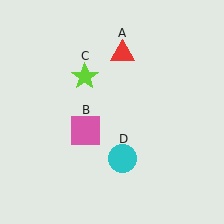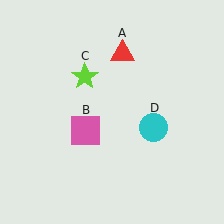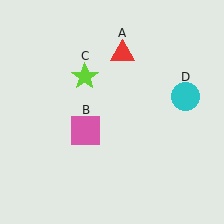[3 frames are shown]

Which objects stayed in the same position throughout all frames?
Red triangle (object A) and pink square (object B) and lime star (object C) remained stationary.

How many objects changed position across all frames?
1 object changed position: cyan circle (object D).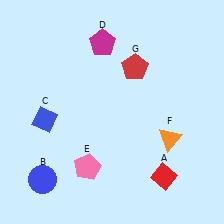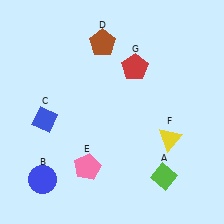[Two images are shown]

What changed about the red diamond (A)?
In Image 1, A is red. In Image 2, it changed to lime.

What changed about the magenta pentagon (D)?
In Image 1, D is magenta. In Image 2, it changed to brown.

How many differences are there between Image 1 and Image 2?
There are 3 differences between the two images.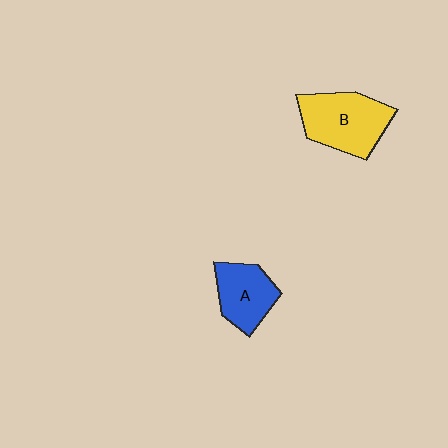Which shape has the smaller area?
Shape A (blue).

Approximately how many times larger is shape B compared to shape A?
Approximately 1.4 times.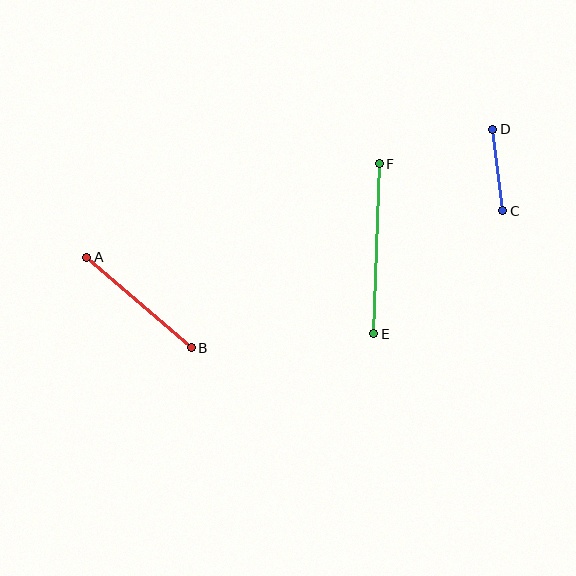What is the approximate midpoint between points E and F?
The midpoint is at approximately (376, 249) pixels.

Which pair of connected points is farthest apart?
Points E and F are farthest apart.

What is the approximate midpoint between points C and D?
The midpoint is at approximately (498, 170) pixels.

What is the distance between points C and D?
The distance is approximately 82 pixels.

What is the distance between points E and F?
The distance is approximately 170 pixels.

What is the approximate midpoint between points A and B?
The midpoint is at approximately (139, 303) pixels.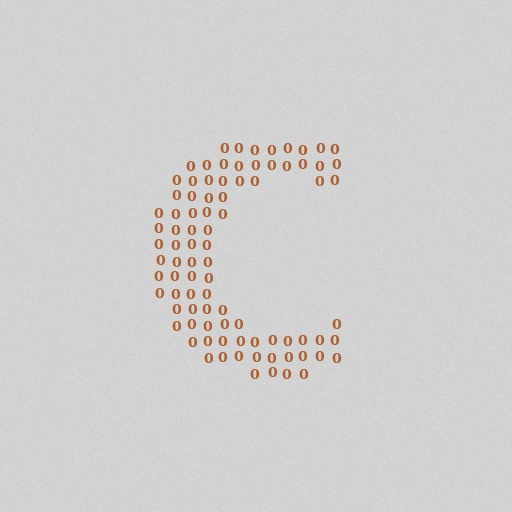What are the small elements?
The small elements are digit 0's.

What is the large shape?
The large shape is the letter C.